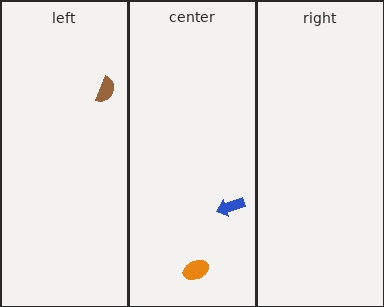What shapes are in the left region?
The brown semicircle.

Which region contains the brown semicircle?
The left region.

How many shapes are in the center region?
2.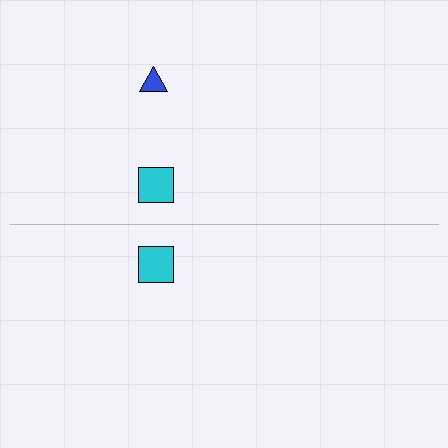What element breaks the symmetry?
A blue triangle is missing from the bottom side.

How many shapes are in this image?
There are 3 shapes in this image.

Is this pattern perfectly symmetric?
No, the pattern is not perfectly symmetric. A blue triangle is missing from the bottom side.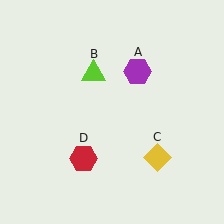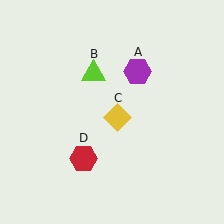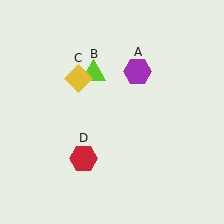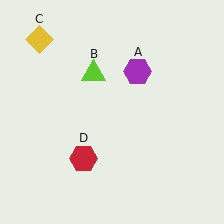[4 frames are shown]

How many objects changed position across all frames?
1 object changed position: yellow diamond (object C).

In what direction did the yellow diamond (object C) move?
The yellow diamond (object C) moved up and to the left.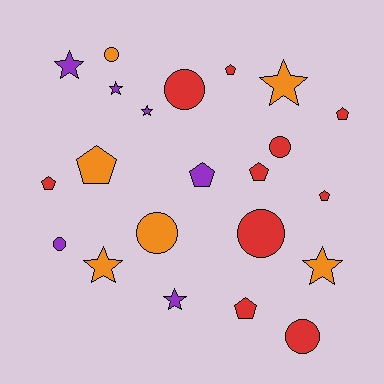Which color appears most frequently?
Red, with 10 objects.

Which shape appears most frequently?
Pentagon, with 8 objects.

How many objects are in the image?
There are 22 objects.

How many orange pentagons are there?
There is 1 orange pentagon.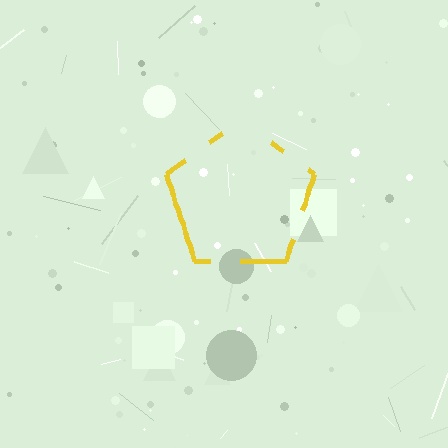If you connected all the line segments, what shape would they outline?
They would outline a pentagon.